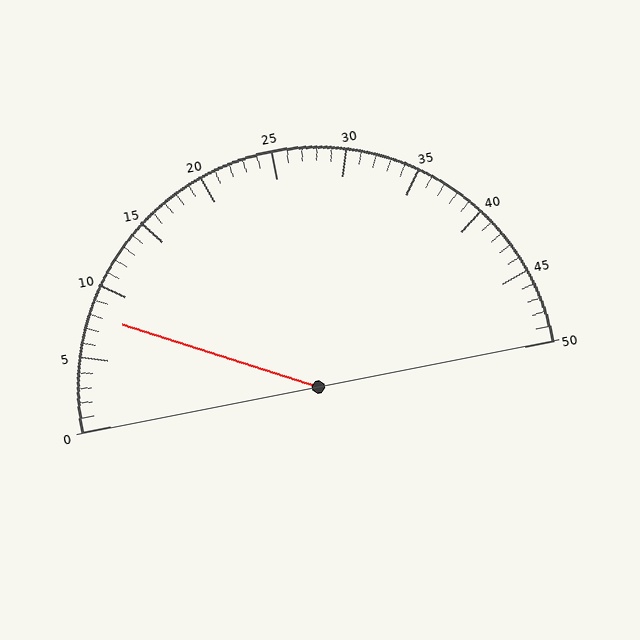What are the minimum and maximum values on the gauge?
The gauge ranges from 0 to 50.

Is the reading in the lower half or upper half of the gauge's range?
The reading is in the lower half of the range (0 to 50).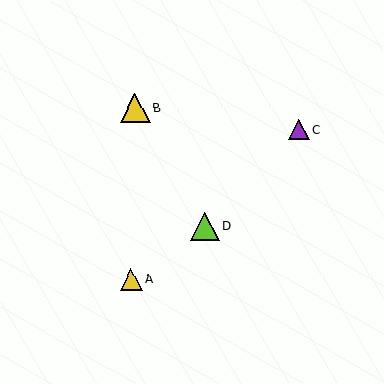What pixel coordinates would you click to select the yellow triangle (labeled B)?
Click at (135, 108) to select the yellow triangle B.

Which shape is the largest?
The yellow triangle (labeled B) is the largest.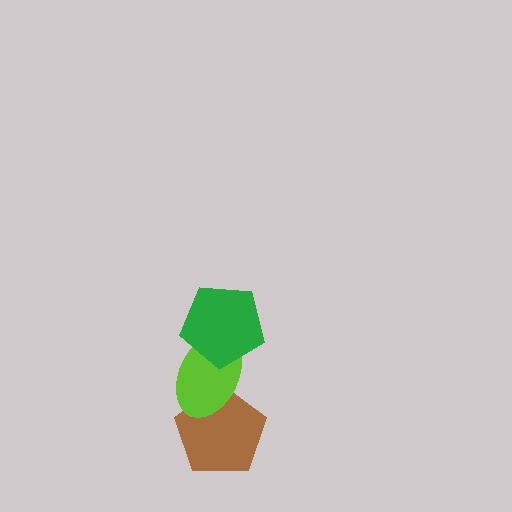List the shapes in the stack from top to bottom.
From top to bottom: the green pentagon, the lime ellipse, the brown pentagon.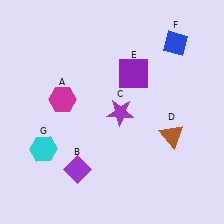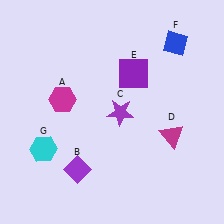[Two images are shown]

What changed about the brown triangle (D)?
In Image 1, D is brown. In Image 2, it changed to magenta.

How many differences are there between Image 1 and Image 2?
There is 1 difference between the two images.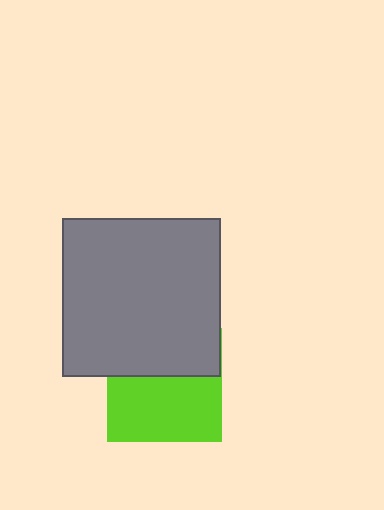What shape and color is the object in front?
The object in front is a gray square.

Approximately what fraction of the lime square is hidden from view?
Roughly 44% of the lime square is hidden behind the gray square.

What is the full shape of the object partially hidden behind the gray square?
The partially hidden object is a lime square.